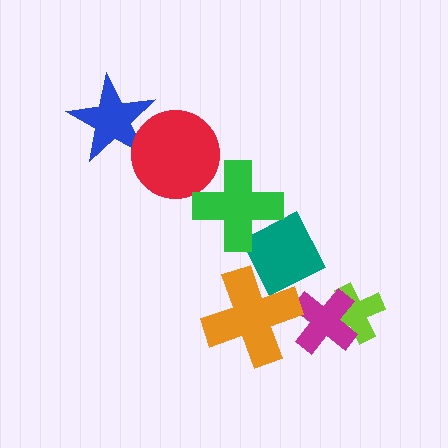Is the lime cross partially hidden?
Yes, it is partially covered by another shape.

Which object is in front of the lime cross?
The magenta cross is in front of the lime cross.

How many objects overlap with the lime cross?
1 object overlaps with the lime cross.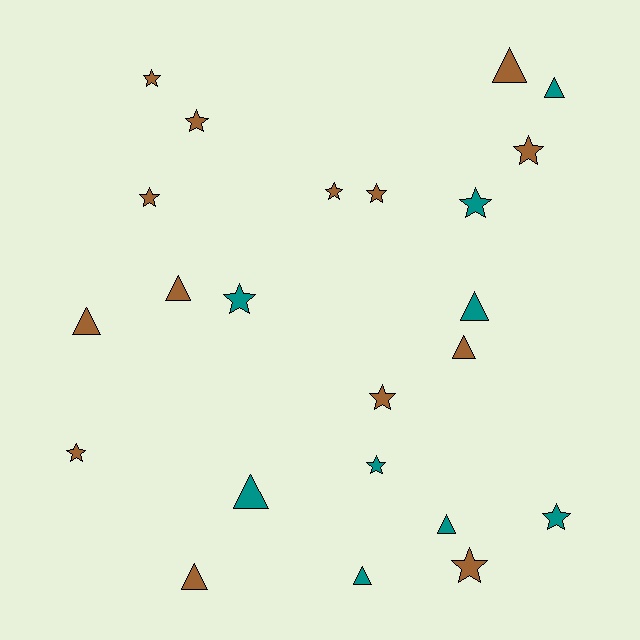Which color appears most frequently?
Brown, with 14 objects.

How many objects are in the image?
There are 23 objects.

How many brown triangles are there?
There are 5 brown triangles.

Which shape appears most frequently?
Star, with 13 objects.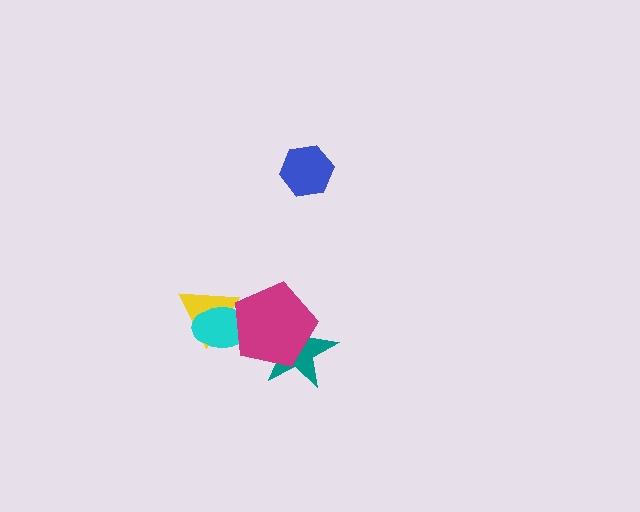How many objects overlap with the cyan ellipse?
2 objects overlap with the cyan ellipse.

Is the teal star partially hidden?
Yes, it is partially covered by another shape.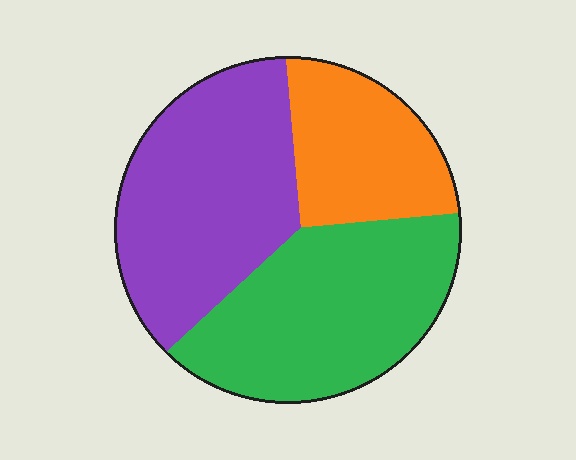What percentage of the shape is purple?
Purple covers roughly 40% of the shape.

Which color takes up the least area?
Orange, at roughly 20%.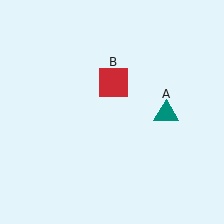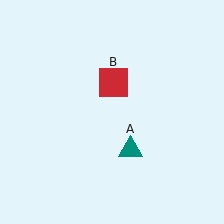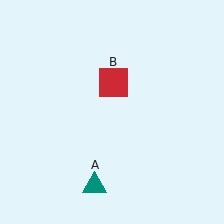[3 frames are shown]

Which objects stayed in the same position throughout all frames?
Red square (object B) remained stationary.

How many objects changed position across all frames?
1 object changed position: teal triangle (object A).